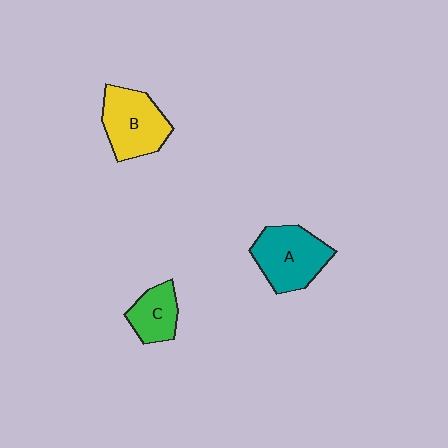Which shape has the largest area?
Shape A (teal).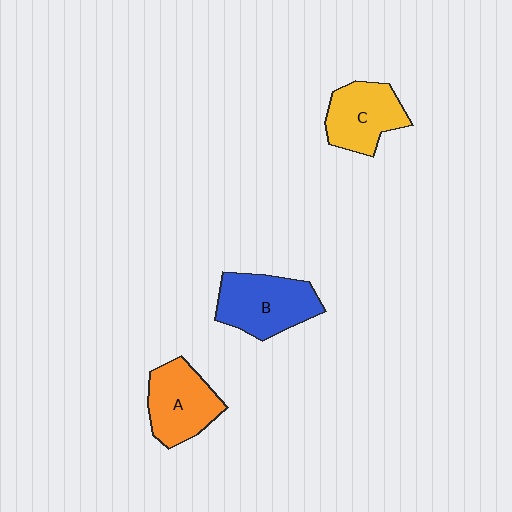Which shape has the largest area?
Shape B (blue).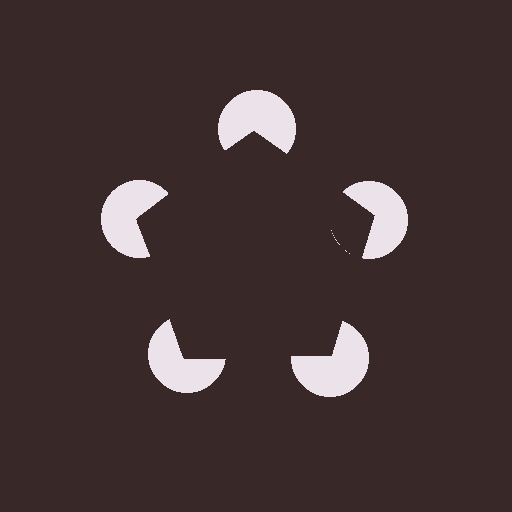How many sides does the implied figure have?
5 sides.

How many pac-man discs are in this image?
There are 5 — one at each vertex of the illusory pentagon.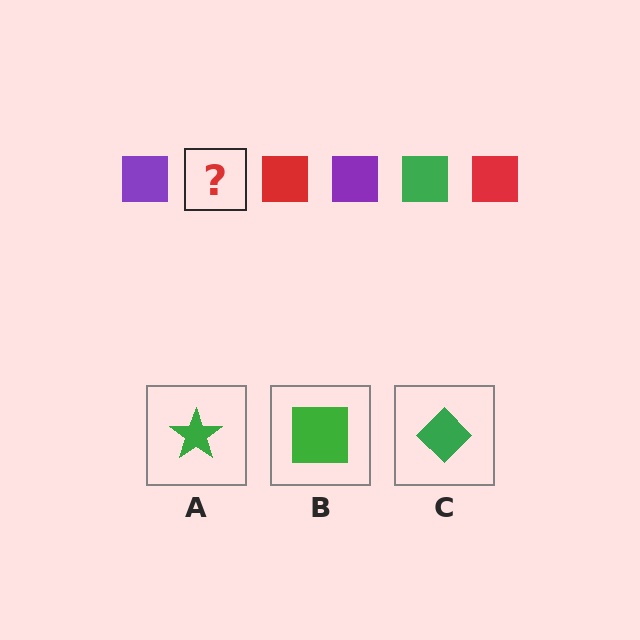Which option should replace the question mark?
Option B.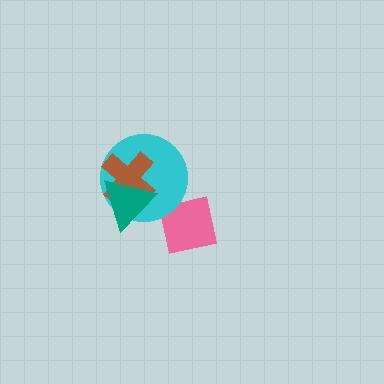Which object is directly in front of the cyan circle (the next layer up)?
The brown cross is directly in front of the cyan circle.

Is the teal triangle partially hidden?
No, no other shape covers it.